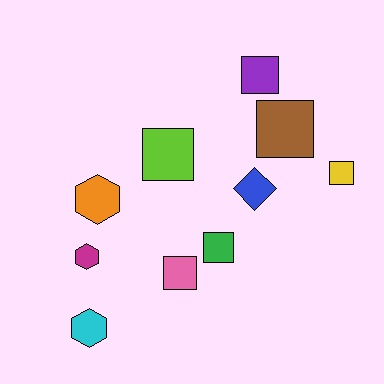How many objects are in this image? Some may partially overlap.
There are 10 objects.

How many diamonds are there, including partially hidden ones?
There is 1 diamond.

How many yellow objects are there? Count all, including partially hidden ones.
There is 1 yellow object.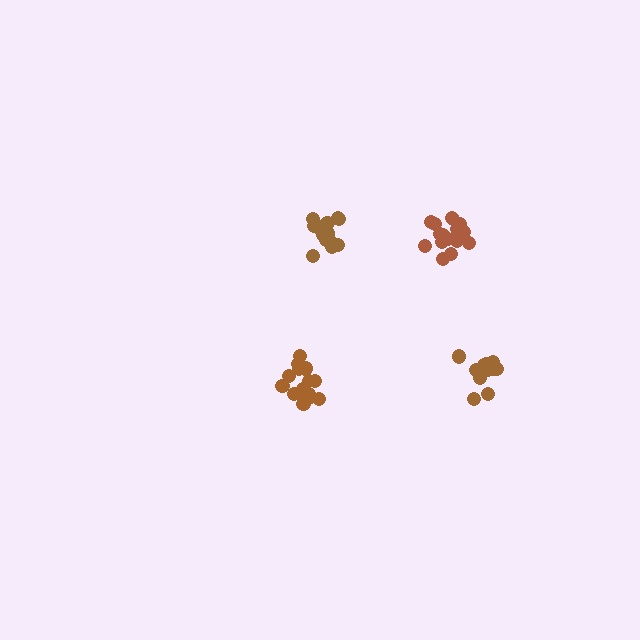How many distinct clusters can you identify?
There are 4 distinct clusters.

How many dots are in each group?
Group 1: 16 dots, Group 2: 14 dots, Group 3: 12 dots, Group 4: 17 dots (59 total).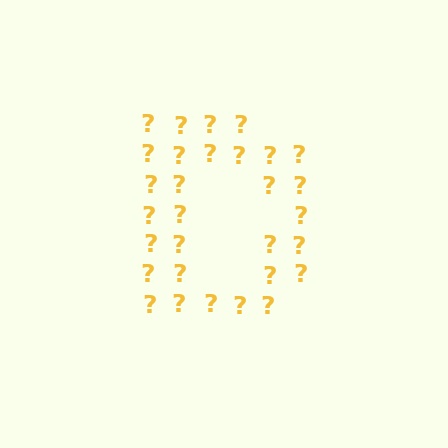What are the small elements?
The small elements are question marks.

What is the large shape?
The large shape is the letter D.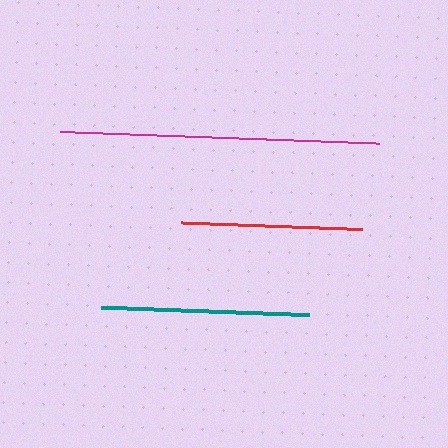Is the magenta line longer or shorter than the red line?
The magenta line is longer than the red line.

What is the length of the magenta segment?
The magenta segment is approximately 319 pixels long.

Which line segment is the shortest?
The red line is the shortest at approximately 181 pixels.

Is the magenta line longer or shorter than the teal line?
The magenta line is longer than the teal line.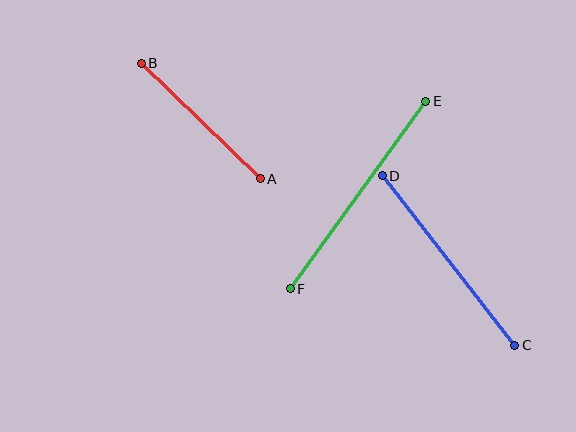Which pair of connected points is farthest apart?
Points E and F are farthest apart.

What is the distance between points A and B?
The distance is approximately 166 pixels.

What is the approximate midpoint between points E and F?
The midpoint is at approximately (358, 195) pixels.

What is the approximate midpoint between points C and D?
The midpoint is at approximately (449, 261) pixels.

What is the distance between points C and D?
The distance is approximately 215 pixels.